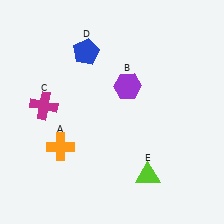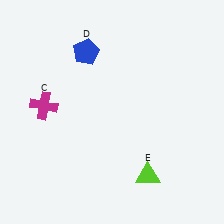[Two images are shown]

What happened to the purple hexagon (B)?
The purple hexagon (B) was removed in Image 2. It was in the top-right area of Image 1.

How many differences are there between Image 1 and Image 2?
There are 2 differences between the two images.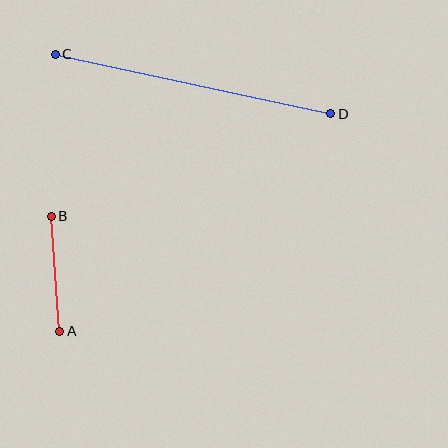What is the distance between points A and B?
The distance is approximately 115 pixels.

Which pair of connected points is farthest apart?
Points C and D are farthest apart.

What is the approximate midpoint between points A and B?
The midpoint is at approximately (56, 274) pixels.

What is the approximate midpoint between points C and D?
The midpoint is at approximately (193, 84) pixels.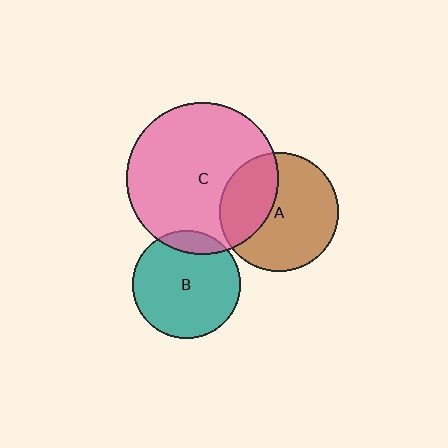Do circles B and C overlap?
Yes.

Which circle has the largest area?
Circle C (pink).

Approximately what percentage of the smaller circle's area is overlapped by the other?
Approximately 10%.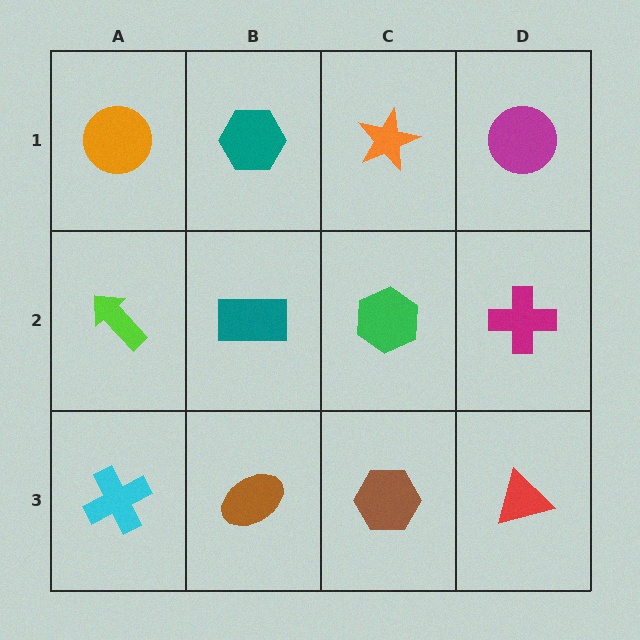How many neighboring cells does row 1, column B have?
3.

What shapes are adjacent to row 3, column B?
A teal rectangle (row 2, column B), a cyan cross (row 3, column A), a brown hexagon (row 3, column C).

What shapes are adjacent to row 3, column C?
A green hexagon (row 2, column C), a brown ellipse (row 3, column B), a red triangle (row 3, column D).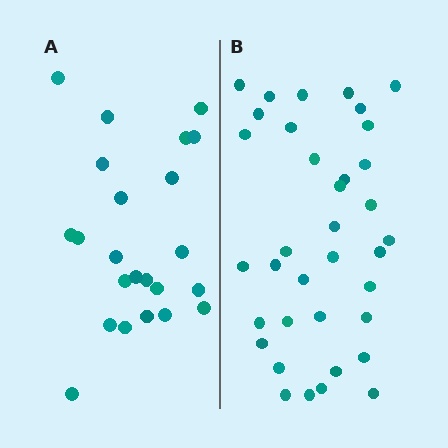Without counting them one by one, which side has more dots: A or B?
Region B (the right region) has more dots.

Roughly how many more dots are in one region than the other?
Region B has approximately 15 more dots than region A.